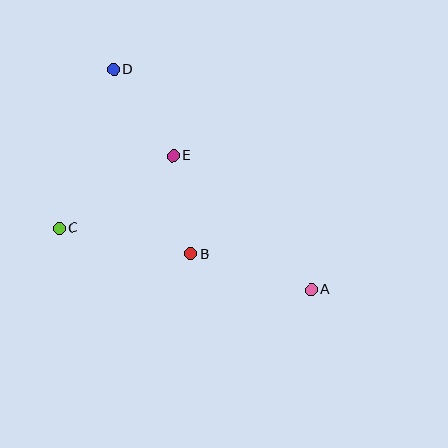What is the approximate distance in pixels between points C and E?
The distance between C and E is approximately 135 pixels.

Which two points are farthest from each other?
Points A and D are farthest from each other.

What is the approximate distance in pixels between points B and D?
The distance between B and D is approximately 200 pixels.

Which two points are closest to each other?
Points B and E are closest to each other.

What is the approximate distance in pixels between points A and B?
The distance between A and B is approximately 126 pixels.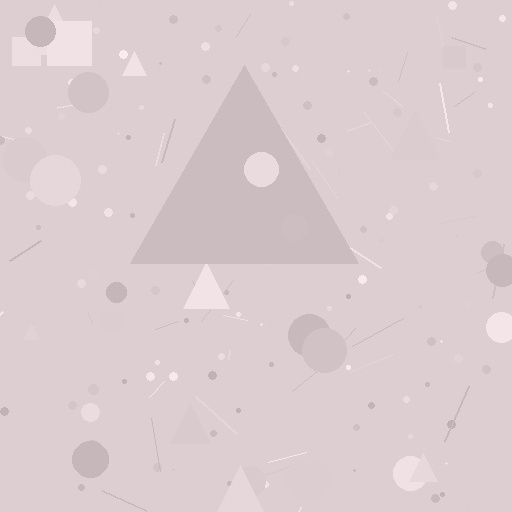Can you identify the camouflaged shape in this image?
The camouflaged shape is a triangle.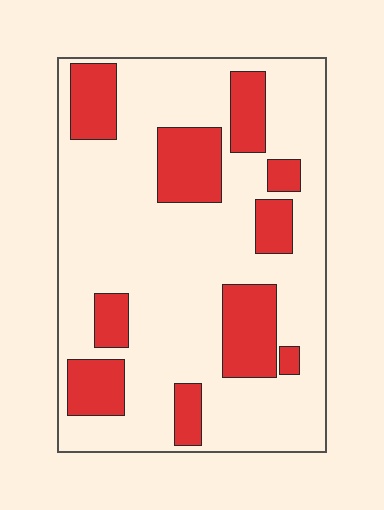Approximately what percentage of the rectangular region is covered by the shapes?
Approximately 25%.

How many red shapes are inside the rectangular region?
10.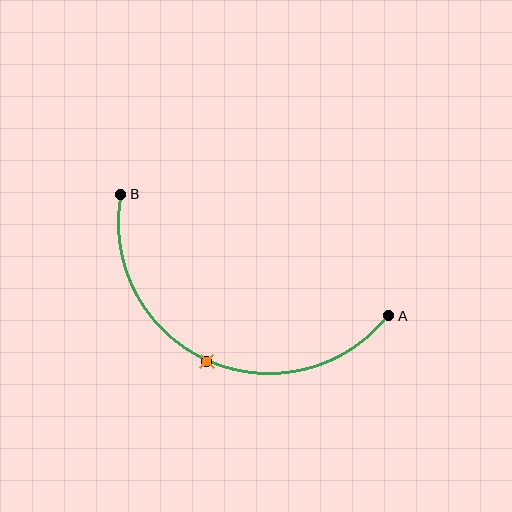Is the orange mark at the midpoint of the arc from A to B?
Yes. The orange mark lies on the arc at equal arc-length from both A and B — it is the arc midpoint.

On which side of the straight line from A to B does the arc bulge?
The arc bulges below the straight line connecting A and B.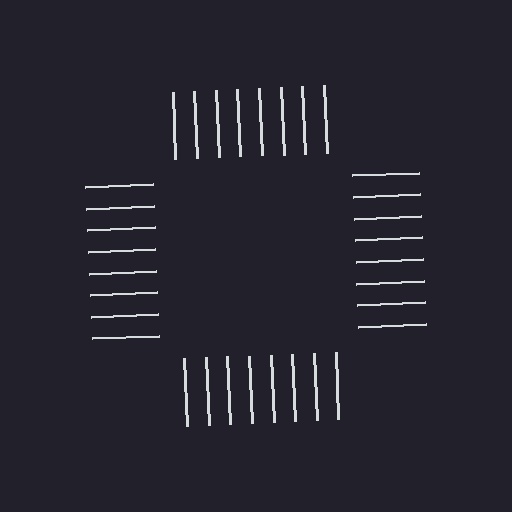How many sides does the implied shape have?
4 sides — the line-ends trace a square.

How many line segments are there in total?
32 — 8 along each of the 4 edges.